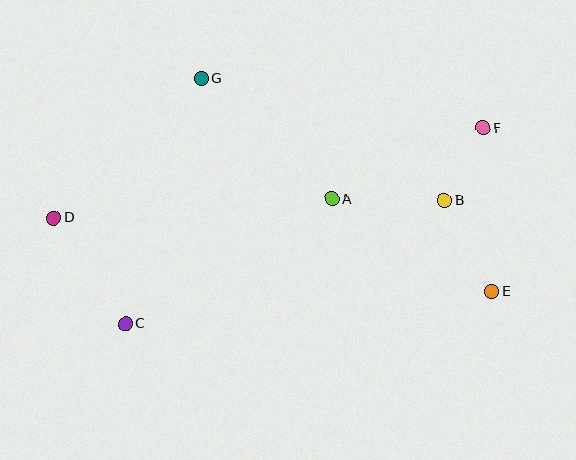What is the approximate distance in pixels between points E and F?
The distance between E and F is approximately 164 pixels.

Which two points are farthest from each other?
Points D and E are farthest from each other.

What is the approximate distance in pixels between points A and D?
The distance between A and D is approximately 279 pixels.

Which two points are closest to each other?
Points B and F are closest to each other.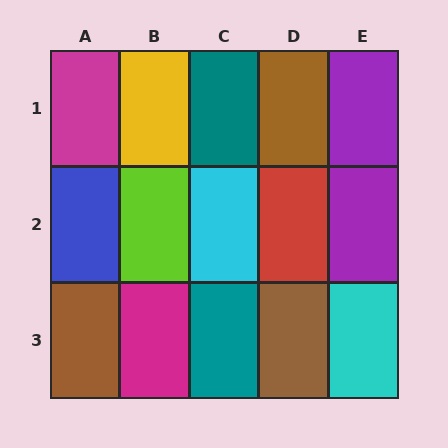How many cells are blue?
1 cell is blue.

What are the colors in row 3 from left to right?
Brown, magenta, teal, brown, cyan.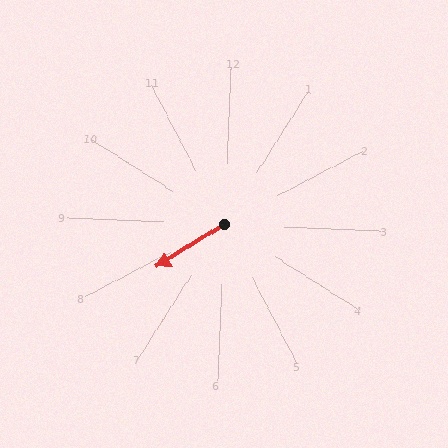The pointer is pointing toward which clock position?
Roughly 8 o'clock.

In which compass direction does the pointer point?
Southwest.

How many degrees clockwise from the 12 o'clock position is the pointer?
Approximately 235 degrees.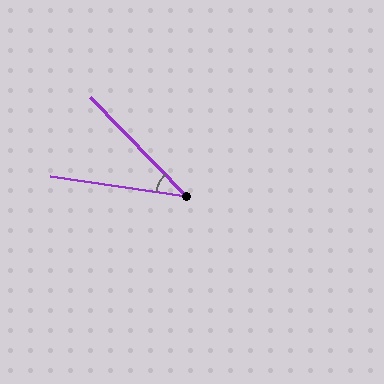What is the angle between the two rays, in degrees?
Approximately 37 degrees.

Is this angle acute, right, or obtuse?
It is acute.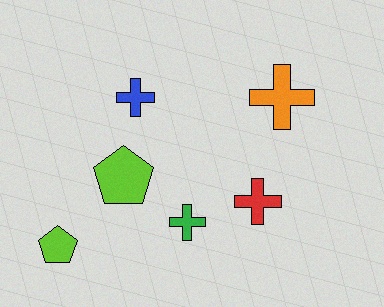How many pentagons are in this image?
There are 2 pentagons.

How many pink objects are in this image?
There are no pink objects.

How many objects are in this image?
There are 6 objects.